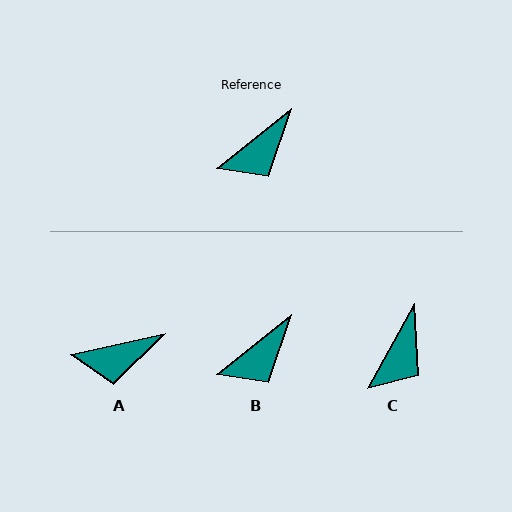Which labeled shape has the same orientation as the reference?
B.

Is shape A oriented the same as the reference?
No, it is off by about 26 degrees.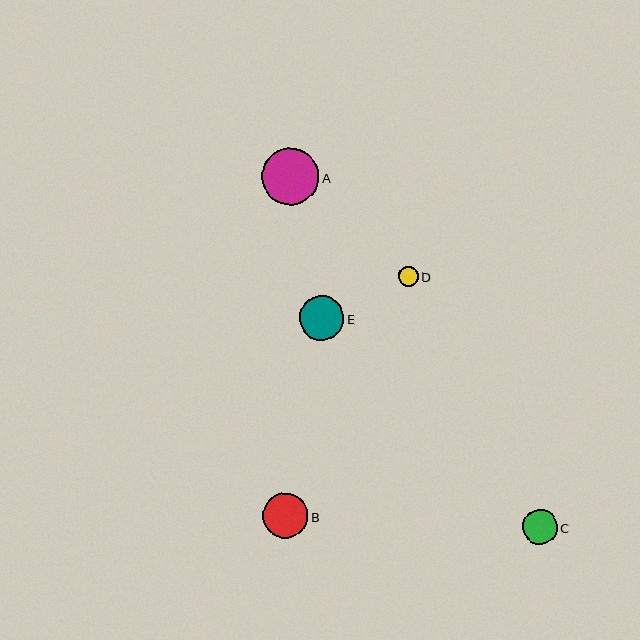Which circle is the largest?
Circle A is the largest with a size of approximately 57 pixels.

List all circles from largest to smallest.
From largest to smallest: A, B, E, C, D.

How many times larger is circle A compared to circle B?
Circle A is approximately 1.3 times the size of circle B.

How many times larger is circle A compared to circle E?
Circle A is approximately 1.3 times the size of circle E.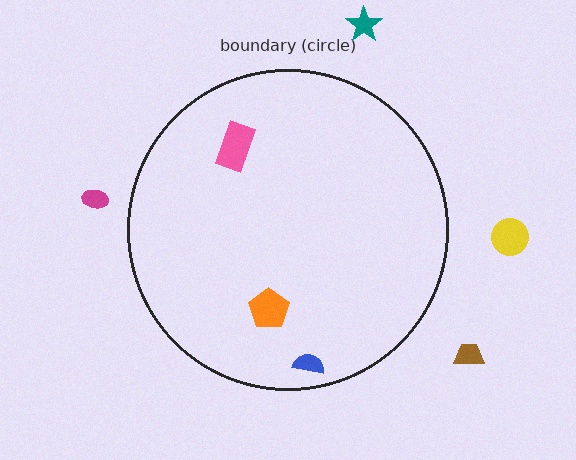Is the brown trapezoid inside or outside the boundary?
Outside.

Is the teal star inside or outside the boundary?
Outside.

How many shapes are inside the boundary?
3 inside, 4 outside.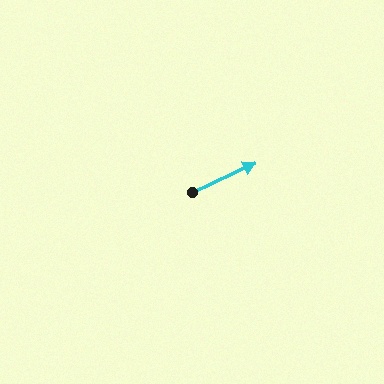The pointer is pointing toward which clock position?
Roughly 2 o'clock.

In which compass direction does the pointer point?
Northeast.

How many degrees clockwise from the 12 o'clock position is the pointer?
Approximately 65 degrees.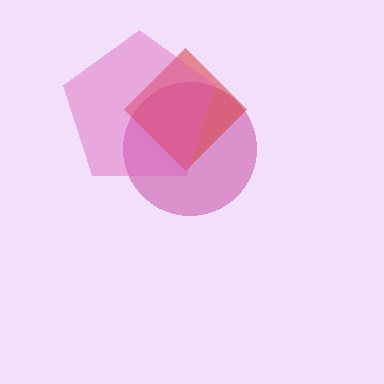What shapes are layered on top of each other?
The layered shapes are: a magenta circle, a red diamond, a pink pentagon.